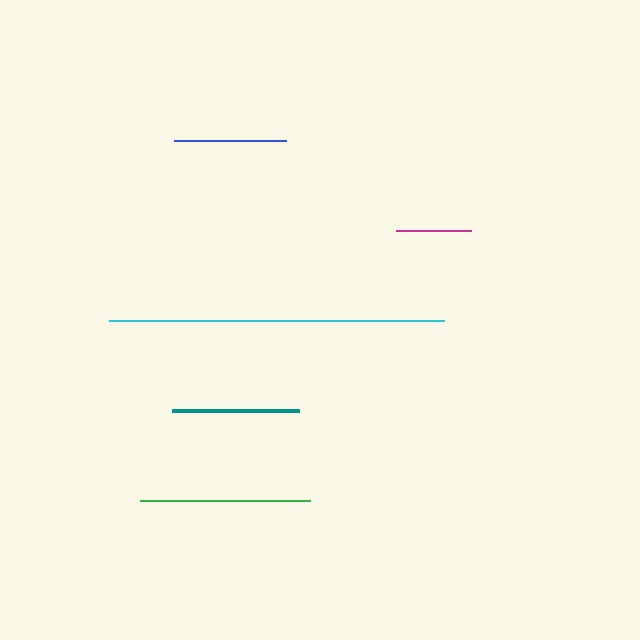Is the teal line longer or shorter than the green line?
The green line is longer than the teal line.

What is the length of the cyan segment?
The cyan segment is approximately 335 pixels long.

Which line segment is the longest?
The cyan line is the longest at approximately 335 pixels.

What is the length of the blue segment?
The blue segment is approximately 112 pixels long.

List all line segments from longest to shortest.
From longest to shortest: cyan, green, teal, blue, magenta.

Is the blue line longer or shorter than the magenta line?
The blue line is longer than the magenta line.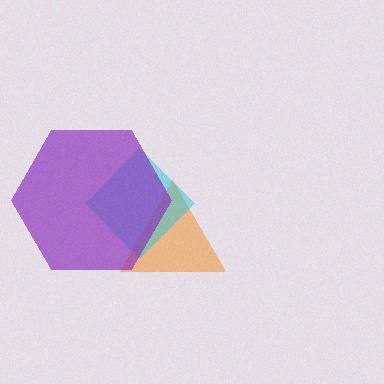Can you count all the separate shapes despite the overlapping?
Yes, there are 3 separate shapes.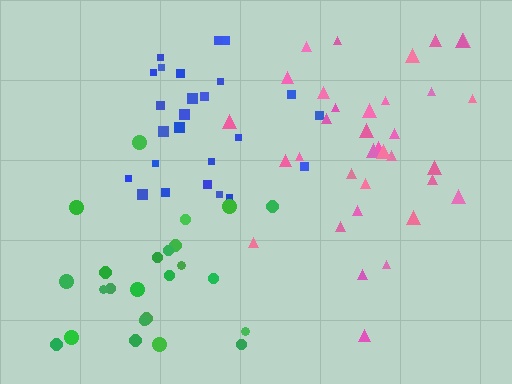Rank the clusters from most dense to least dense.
pink, blue, green.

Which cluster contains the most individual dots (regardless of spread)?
Pink (35).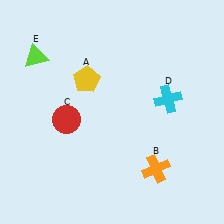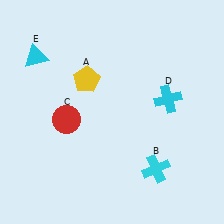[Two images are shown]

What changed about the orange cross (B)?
In Image 1, B is orange. In Image 2, it changed to cyan.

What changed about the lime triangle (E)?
In Image 1, E is lime. In Image 2, it changed to cyan.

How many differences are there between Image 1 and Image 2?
There are 2 differences between the two images.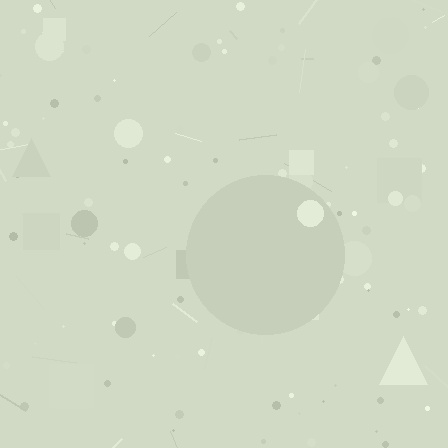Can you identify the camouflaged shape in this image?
The camouflaged shape is a circle.